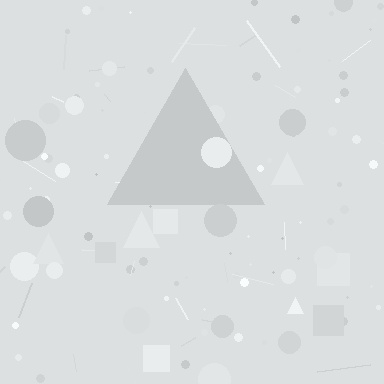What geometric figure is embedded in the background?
A triangle is embedded in the background.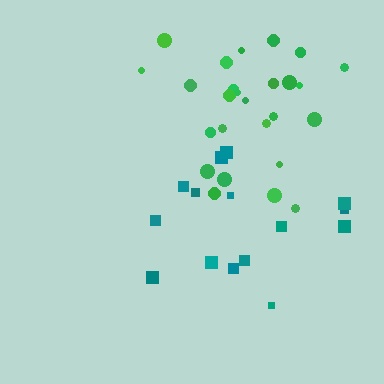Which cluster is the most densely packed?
Green.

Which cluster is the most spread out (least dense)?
Teal.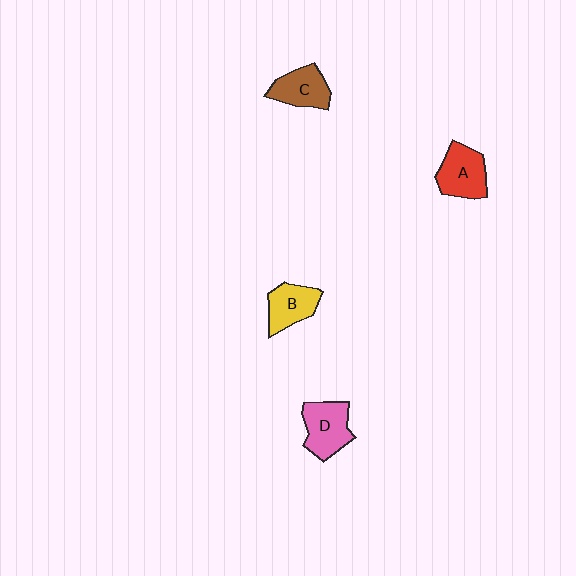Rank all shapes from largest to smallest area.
From largest to smallest: D (pink), A (red), C (brown), B (yellow).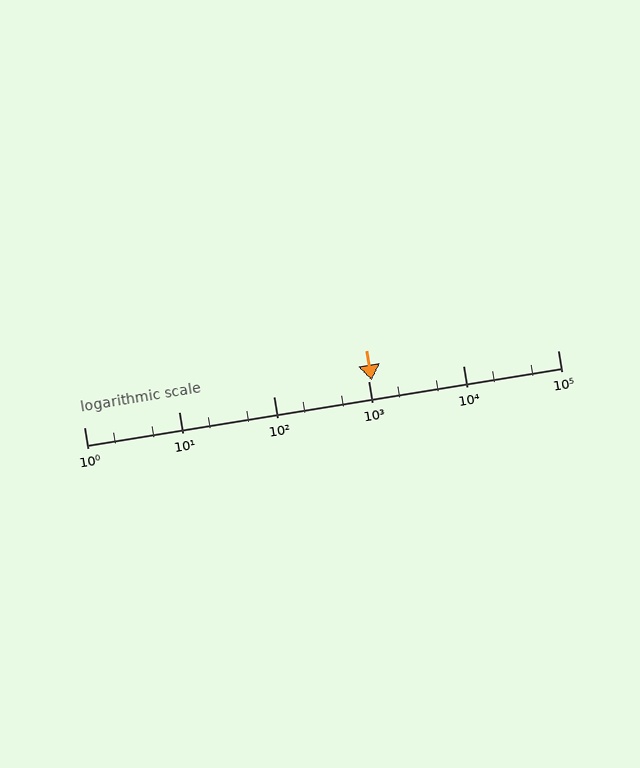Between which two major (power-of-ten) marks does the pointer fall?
The pointer is between 1000 and 10000.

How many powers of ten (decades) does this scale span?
The scale spans 5 decades, from 1 to 100000.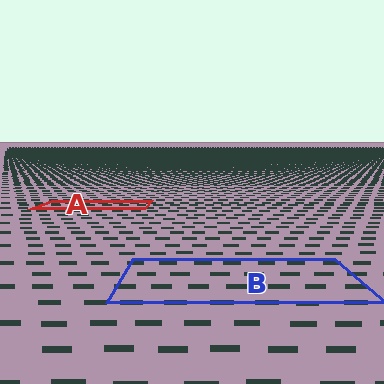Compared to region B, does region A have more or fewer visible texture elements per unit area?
Region A has more texture elements per unit area — they are packed more densely because it is farther away.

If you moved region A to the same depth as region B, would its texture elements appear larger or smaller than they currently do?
They would appear larger. At a closer depth, the same texture elements are projected at a bigger on-screen size.